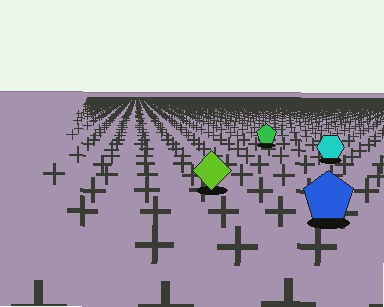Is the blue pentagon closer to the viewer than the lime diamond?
Yes. The blue pentagon is closer — you can tell from the texture gradient: the ground texture is coarser near it.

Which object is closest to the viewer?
The blue pentagon is closest. The texture marks near it are larger and more spread out.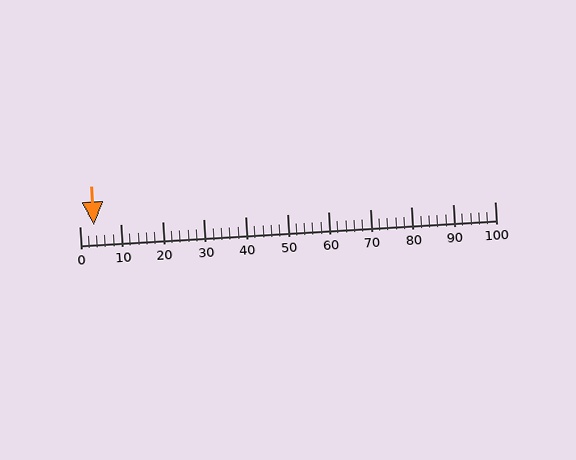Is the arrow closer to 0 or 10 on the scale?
The arrow is closer to 0.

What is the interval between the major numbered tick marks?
The major tick marks are spaced 10 units apart.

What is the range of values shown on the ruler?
The ruler shows values from 0 to 100.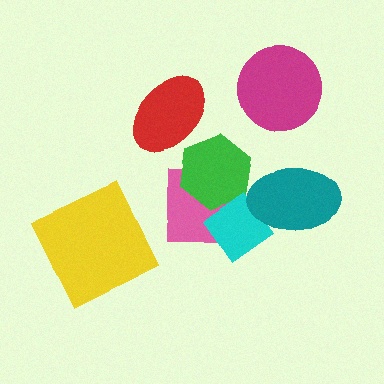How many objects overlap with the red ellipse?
0 objects overlap with the red ellipse.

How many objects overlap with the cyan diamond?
3 objects overlap with the cyan diamond.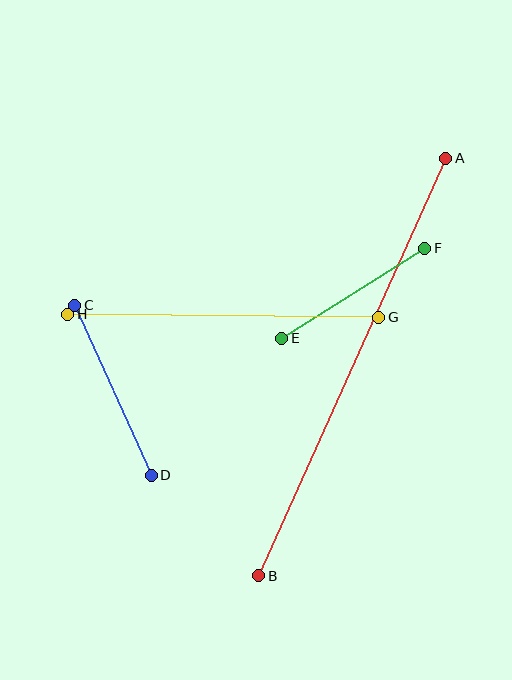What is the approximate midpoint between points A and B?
The midpoint is at approximately (352, 367) pixels.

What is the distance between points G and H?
The distance is approximately 311 pixels.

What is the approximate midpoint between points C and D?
The midpoint is at approximately (113, 390) pixels.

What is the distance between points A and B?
The distance is approximately 457 pixels.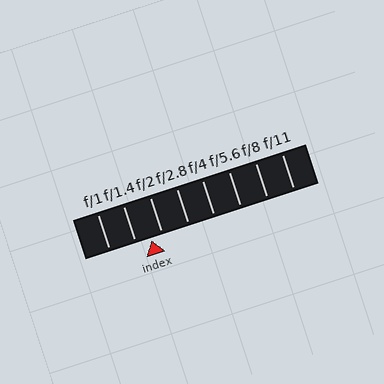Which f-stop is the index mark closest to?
The index mark is closest to f/2.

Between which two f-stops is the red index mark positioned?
The index mark is between f/1.4 and f/2.